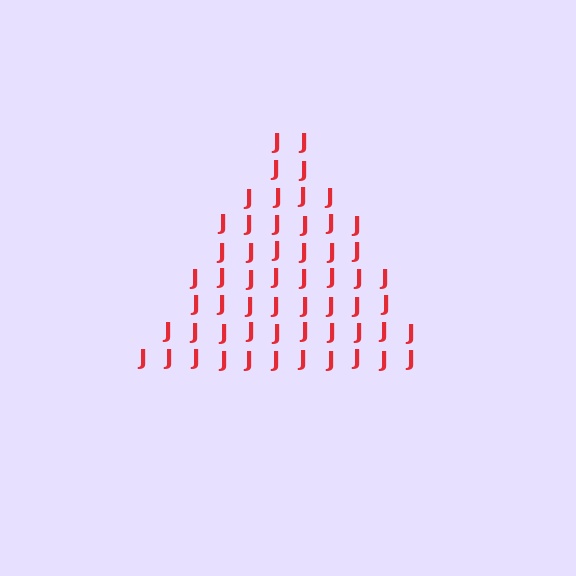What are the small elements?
The small elements are letter J's.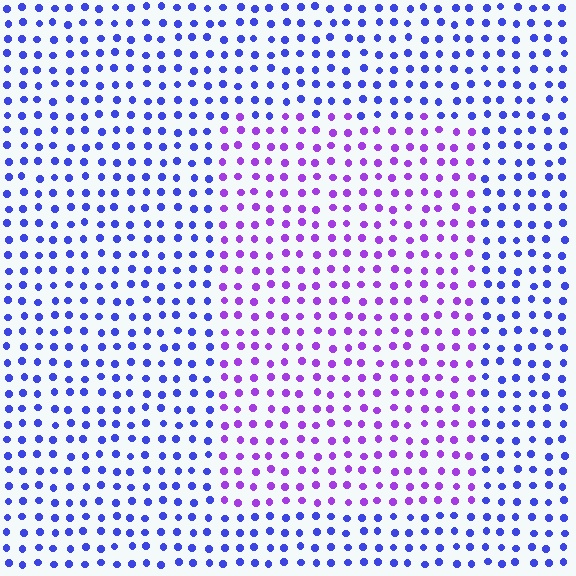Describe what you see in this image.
The image is filled with small blue elements in a uniform arrangement. A rectangle-shaped region is visible where the elements are tinted to a slightly different hue, forming a subtle color boundary.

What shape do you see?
I see a rectangle.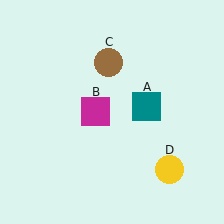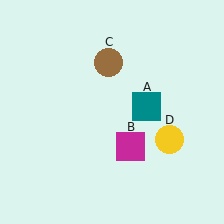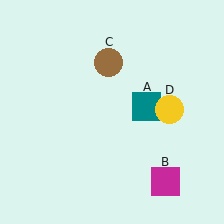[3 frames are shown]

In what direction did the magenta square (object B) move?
The magenta square (object B) moved down and to the right.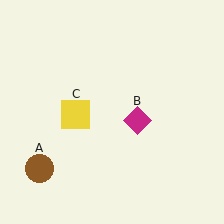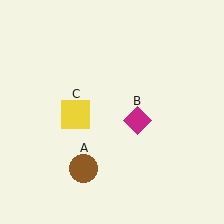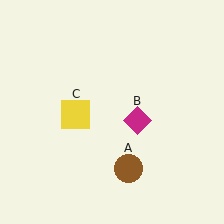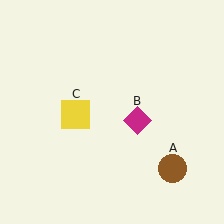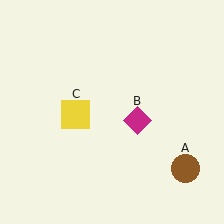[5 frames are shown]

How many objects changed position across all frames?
1 object changed position: brown circle (object A).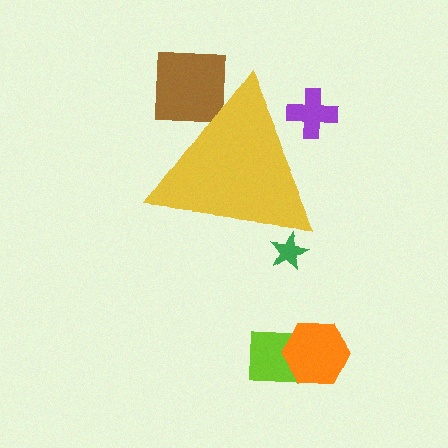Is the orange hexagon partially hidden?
No, the orange hexagon is fully visible.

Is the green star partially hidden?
Yes, the green star is partially hidden behind the yellow triangle.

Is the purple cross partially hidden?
Yes, the purple cross is partially hidden behind the yellow triangle.